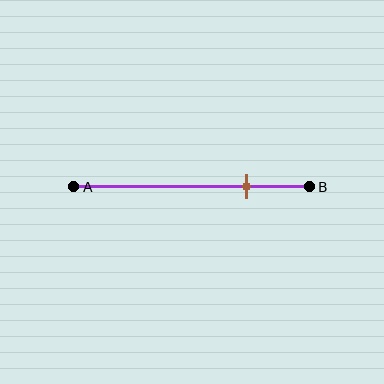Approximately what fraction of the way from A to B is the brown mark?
The brown mark is approximately 75% of the way from A to B.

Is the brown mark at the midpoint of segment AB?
No, the mark is at about 75% from A, not at the 50% midpoint.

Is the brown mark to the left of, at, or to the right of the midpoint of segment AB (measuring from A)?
The brown mark is to the right of the midpoint of segment AB.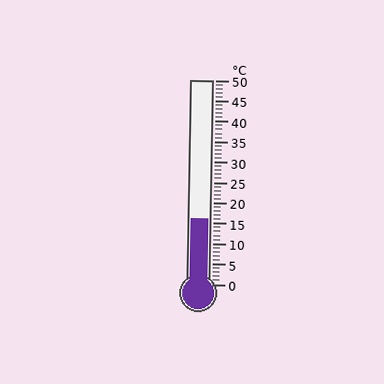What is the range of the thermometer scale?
The thermometer scale ranges from 0°C to 50°C.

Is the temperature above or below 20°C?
The temperature is below 20°C.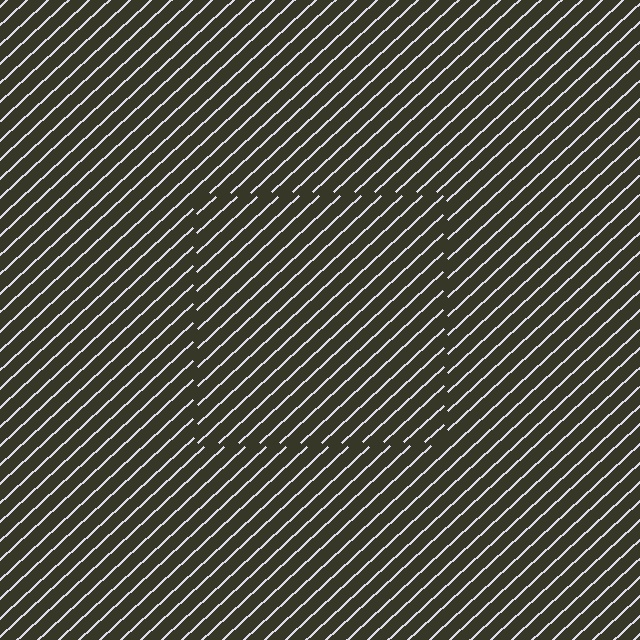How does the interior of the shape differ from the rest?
The interior of the shape contains the same grating, shifted by half a period — the contour is defined by the phase discontinuity where line-ends from the inner and outer gratings abut.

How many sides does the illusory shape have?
4 sides — the line-ends trace a square.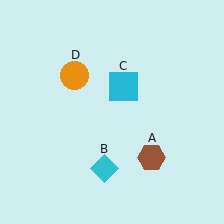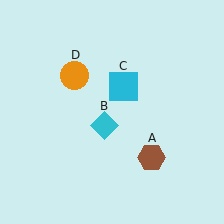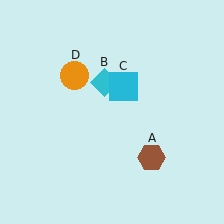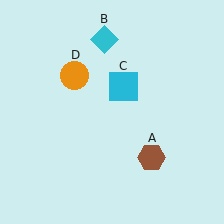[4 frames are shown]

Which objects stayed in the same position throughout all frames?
Brown hexagon (object A) and cyan square (object C) and orange circle (object D) remained stationary.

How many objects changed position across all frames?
1 object changed position: cyan diamond (object B).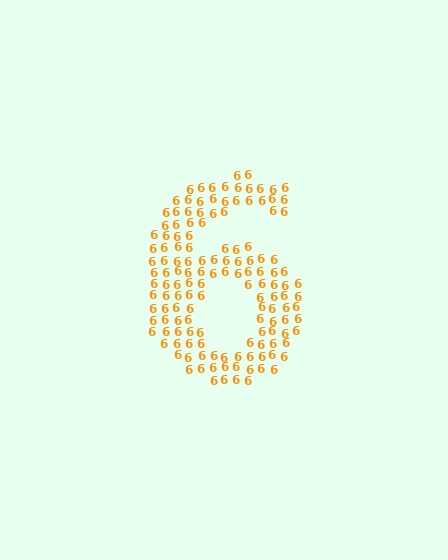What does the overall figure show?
The overall figure shows the digit 6.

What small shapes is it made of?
It is made of small digit 6's.